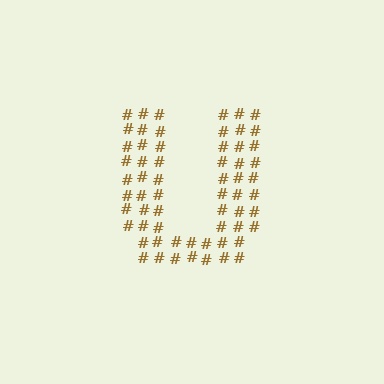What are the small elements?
The small elements are hash symbols.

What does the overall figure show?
The overall figure shows the letter U.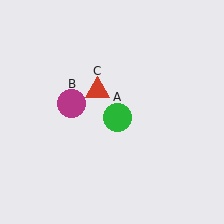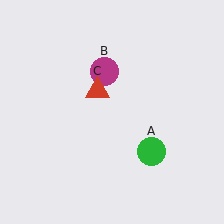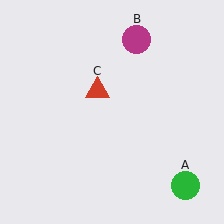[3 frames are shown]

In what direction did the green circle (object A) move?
The green circle (object A) moved down and to the right.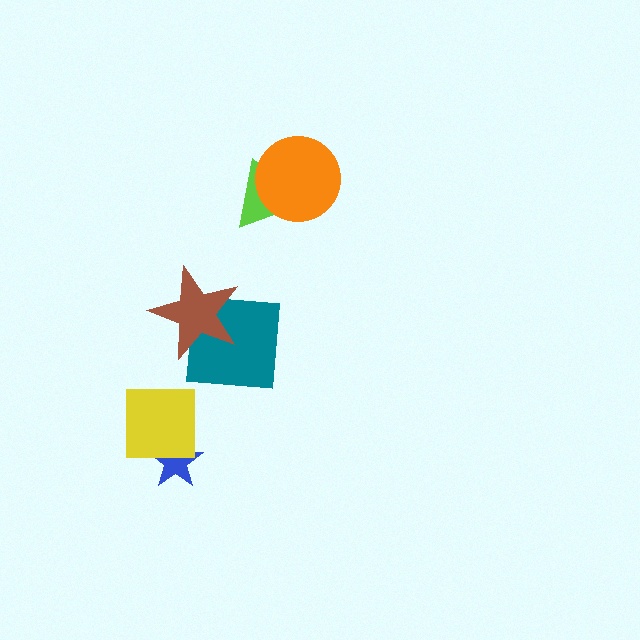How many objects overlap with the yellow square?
1 object overlaps with the yellow square.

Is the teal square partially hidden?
Yes, it is partially covered by another shape.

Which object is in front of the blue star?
The yellow square is in front of the blue star.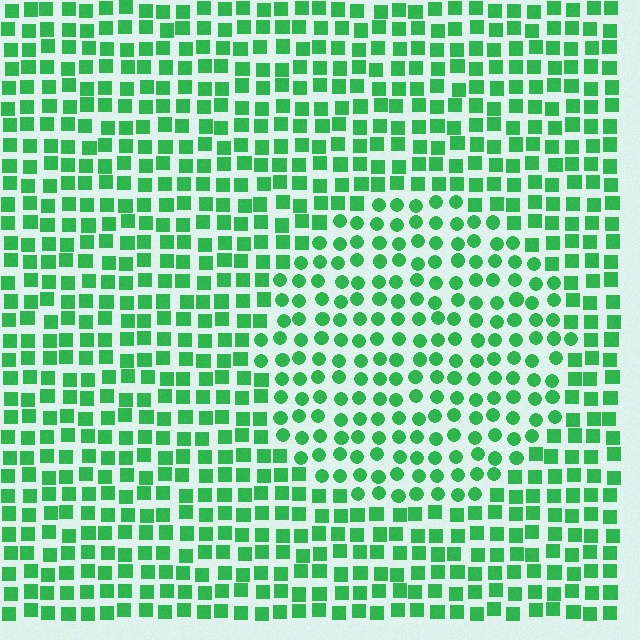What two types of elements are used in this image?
The image uses circles inside the circle region and squares outside it.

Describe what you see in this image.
The image is filled with small green elements arranged in a uniform grid. A circle-shaped region contains circles, while the surrounding area contains squares. The boundary is defined purely by the change in element shape.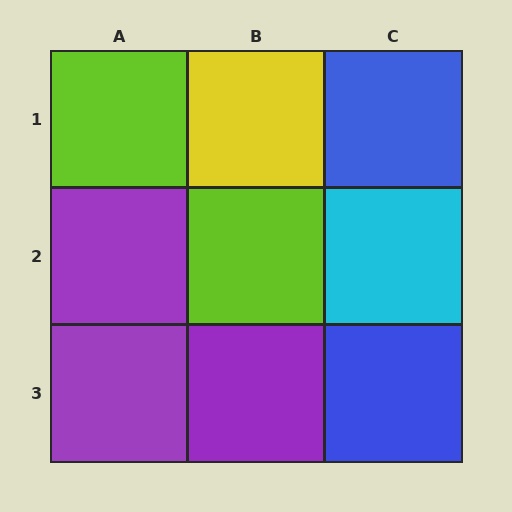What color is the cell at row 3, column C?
Blue.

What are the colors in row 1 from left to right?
Lime, yellow, blue.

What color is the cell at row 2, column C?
Cyan.